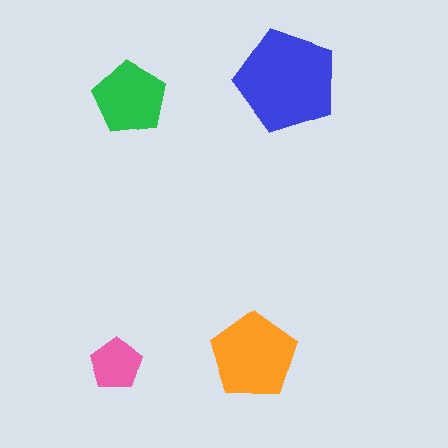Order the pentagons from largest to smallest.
the blue one, the orange one, the green one, the pink one.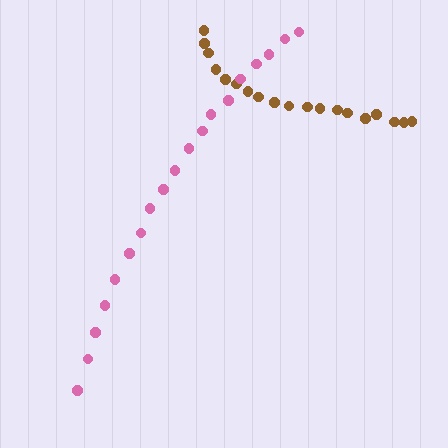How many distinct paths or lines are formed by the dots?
There are 2 distinct paths.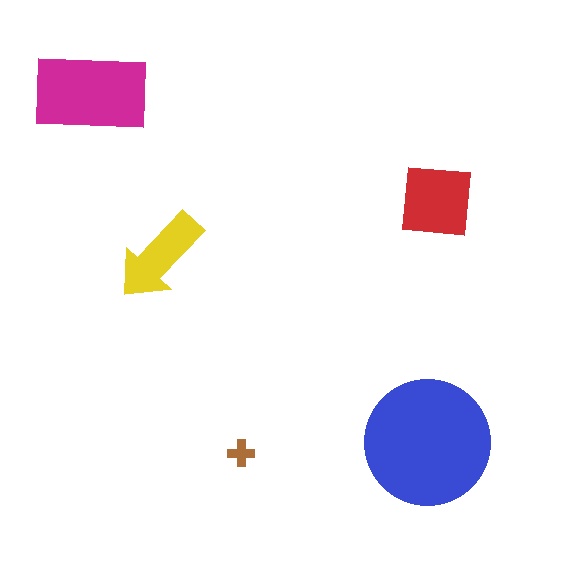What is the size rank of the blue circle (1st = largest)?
1st.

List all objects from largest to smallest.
The blue circle, the magenta rectangle, the red square, the yellow arrow, the brown cross.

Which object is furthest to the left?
The magenta rectangle is leftmost.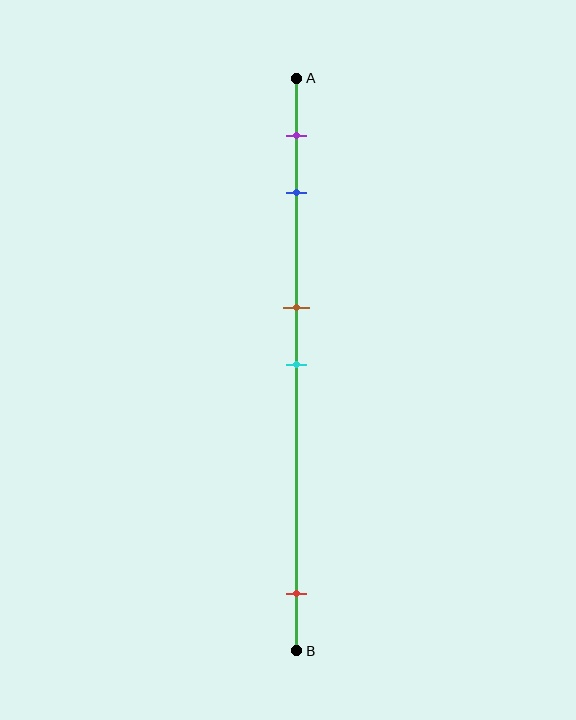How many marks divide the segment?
There are 5 marks dividing the segment.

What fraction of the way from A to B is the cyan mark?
The cyan mark is approximately 50% (0.5) of the way from A to B.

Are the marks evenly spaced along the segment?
No, the marks are not evenly spaced.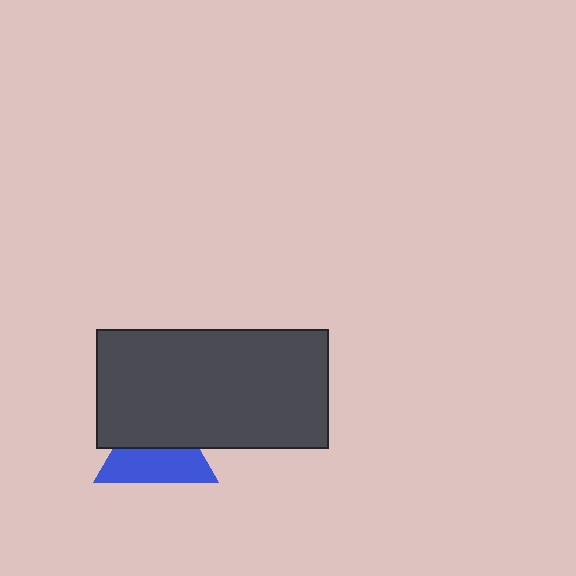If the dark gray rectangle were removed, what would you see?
You would see the complete blue triangle.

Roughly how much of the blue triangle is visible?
About half of it is visible (roughly 52%).